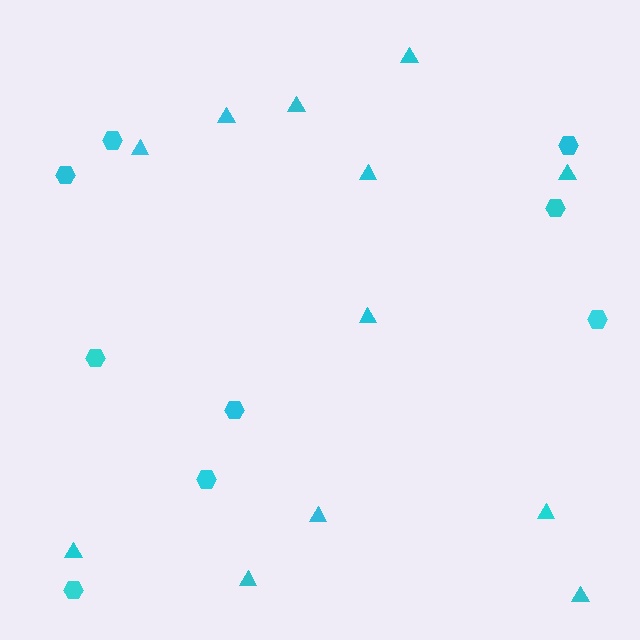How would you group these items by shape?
There are 2 groups: one group of triangles (12) and one group of hexagons (9).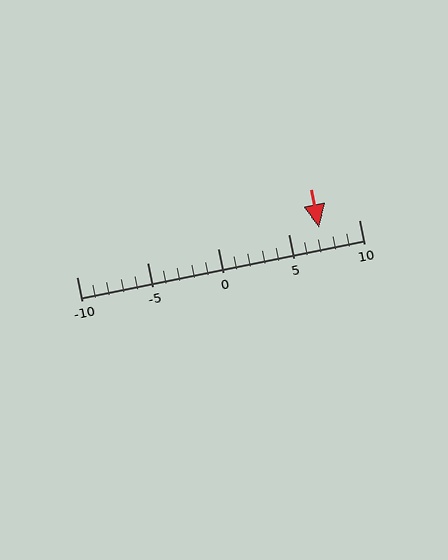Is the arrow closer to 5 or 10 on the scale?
The arrow is closer to 5.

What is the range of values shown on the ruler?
The ruler shows values from -10 to 10.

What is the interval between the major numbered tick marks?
The major tick marks are spaced 5 units apart.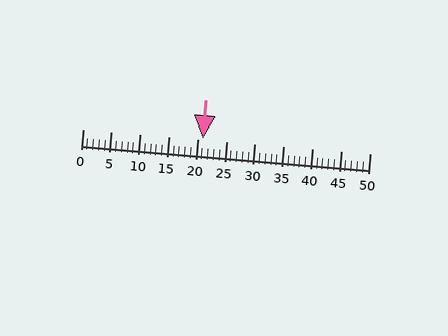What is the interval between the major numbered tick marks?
The major tick marks are spaced 5 units apart.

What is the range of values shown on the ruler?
The ruler shows values from 0 to 50.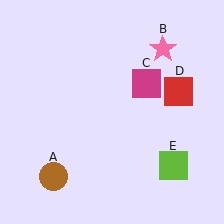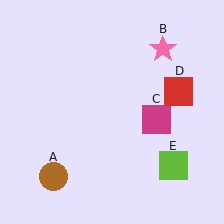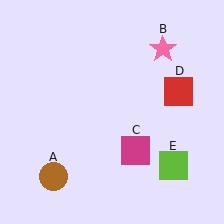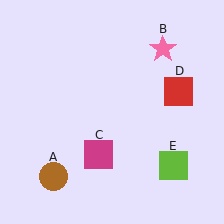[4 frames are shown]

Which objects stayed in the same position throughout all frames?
Brown circle (object A) and pink star (object B) and red square (object D) and lime square (object E) remained stationary.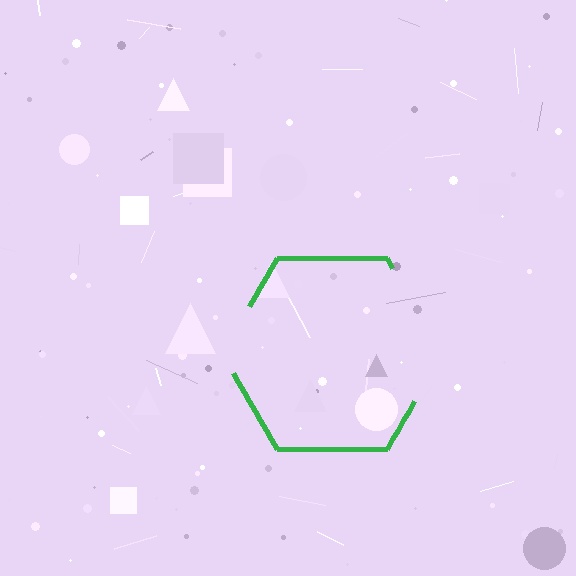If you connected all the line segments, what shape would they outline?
They would outline a hexagon.